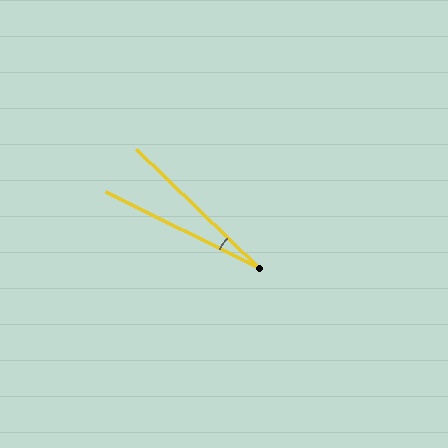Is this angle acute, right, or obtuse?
It is acute.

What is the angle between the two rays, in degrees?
Approximately 18 degrees.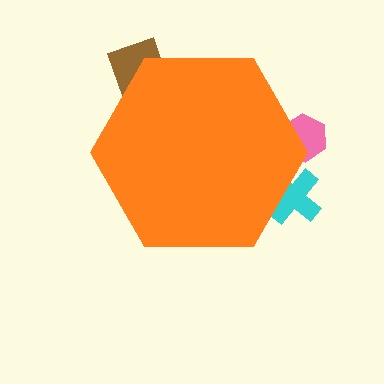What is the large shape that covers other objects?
An orange hexagon.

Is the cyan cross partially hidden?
Yes, the cyan cross is partially hidden behind the orange hexagon.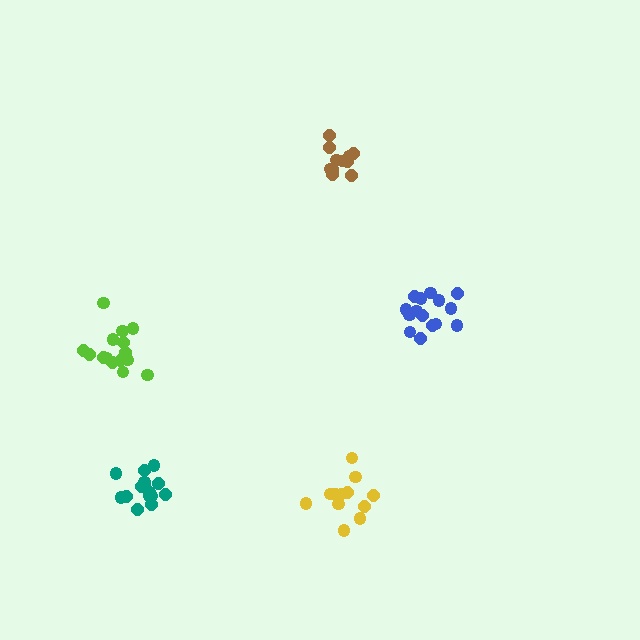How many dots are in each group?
Group 1: 11 dots, Group 2: 15 dots, Group 3: 15 dots, Group 4: 16 dots, Group 5: 12 dots (69 total).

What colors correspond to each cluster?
The clusters are colored: brown, blue, teal, lime, yellow.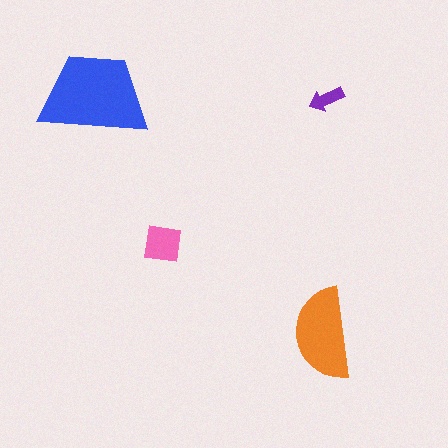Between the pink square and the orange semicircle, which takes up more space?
The orange semicircle.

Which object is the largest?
The blue trapezoid.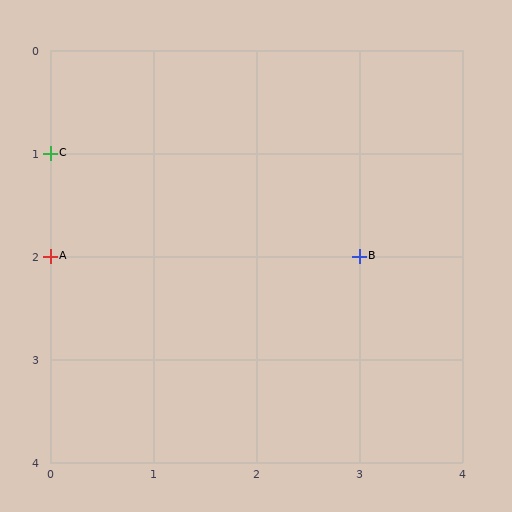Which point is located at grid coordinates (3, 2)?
Point B is at (3, 2).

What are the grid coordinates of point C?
Point C is at grid coordinates (0, 1).